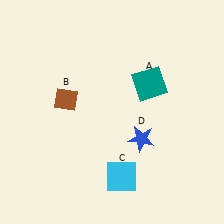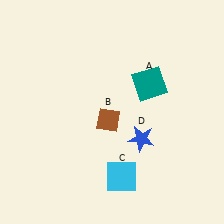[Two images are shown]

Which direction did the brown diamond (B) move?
The brown diamond (B) moved right.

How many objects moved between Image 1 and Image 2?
1 object moved between the two images.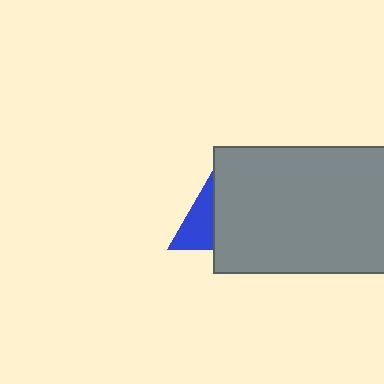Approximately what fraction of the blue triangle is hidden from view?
Roughly 60% of the blue triangle is hidden behind the gray rectangle.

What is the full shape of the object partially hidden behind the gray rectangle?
The partially hidden object is a blue triangle.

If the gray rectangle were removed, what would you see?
You would see the complete blue triangle.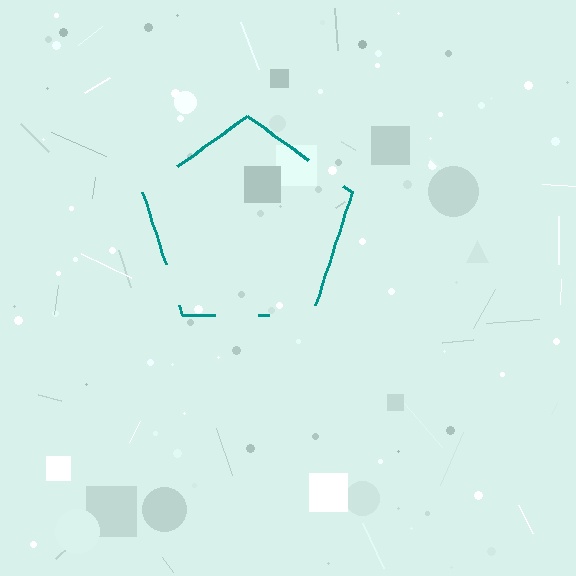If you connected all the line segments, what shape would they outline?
They would outline a pentagon.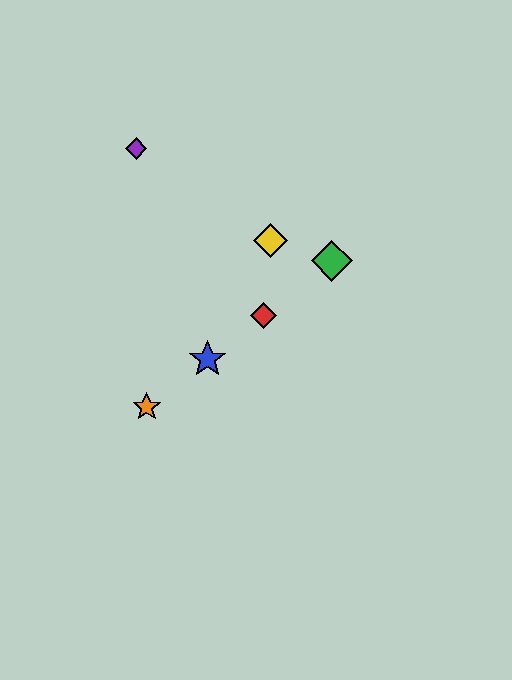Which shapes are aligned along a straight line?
The red diamond, the blue star, the green diamond, the orange star are aligned along a straight line.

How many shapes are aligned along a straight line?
4 shapes (the red diamond, the blue star, the green diamond, the orange star) are aligned along a straight line.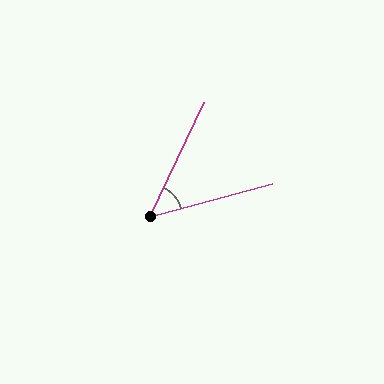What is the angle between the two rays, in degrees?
Approximately 50 degrees.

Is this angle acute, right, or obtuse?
It is acute.